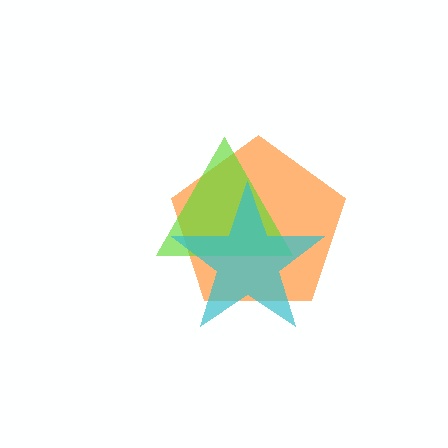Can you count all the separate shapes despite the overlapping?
Yes, there are 3 separate shapes.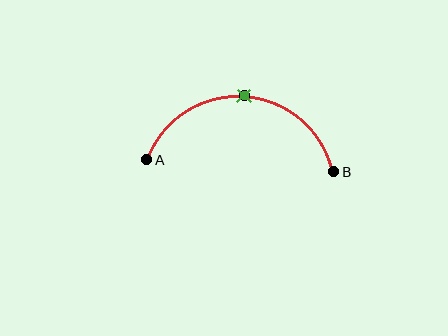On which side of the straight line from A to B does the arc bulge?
The arc bulges above the straight line connecting A and B.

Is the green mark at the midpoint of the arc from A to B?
Yes. The green mark lies on the arc at equal arc-length from both A and B — it is the arc midpoint.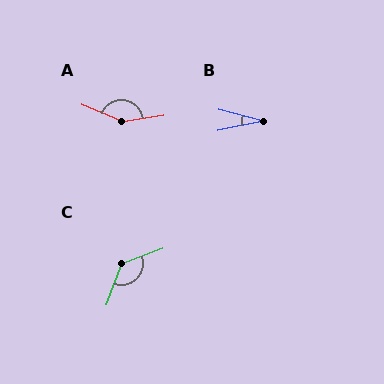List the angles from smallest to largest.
B (26°), C (131°), A (149°).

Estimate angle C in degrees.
Approximately 131 degrees.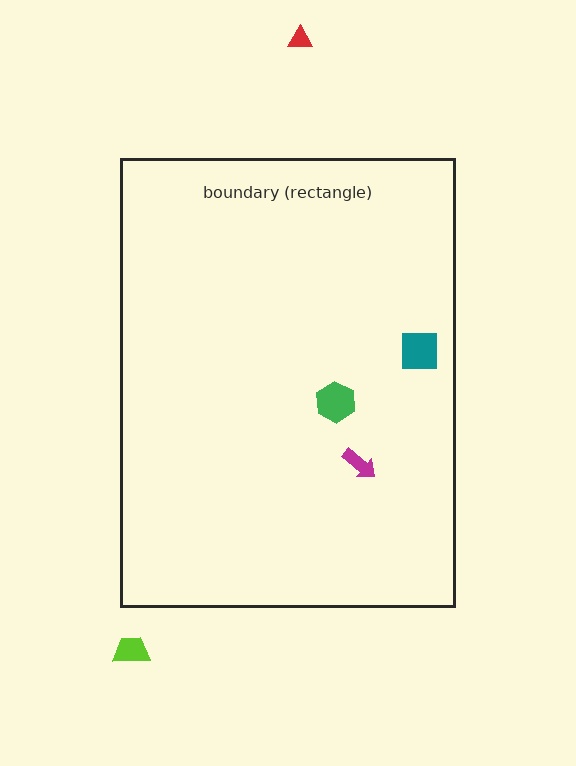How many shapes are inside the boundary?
3 inside, 2 outside.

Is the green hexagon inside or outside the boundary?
Inside.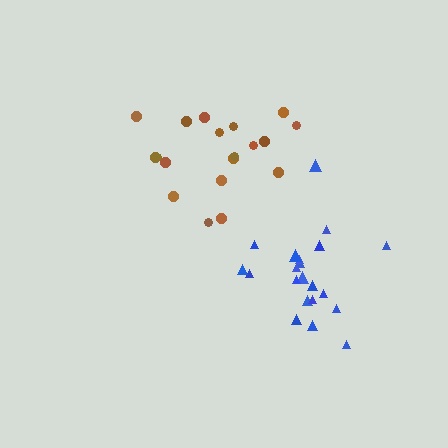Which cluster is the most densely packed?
Brown.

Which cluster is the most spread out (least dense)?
Blue.